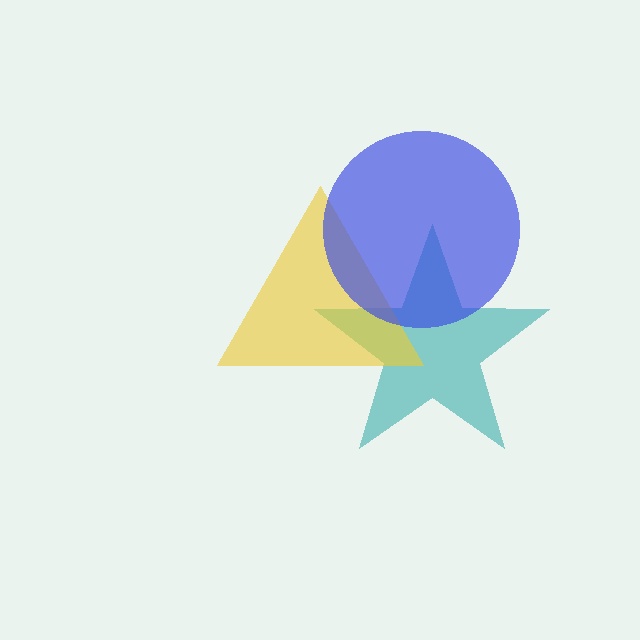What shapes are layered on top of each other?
The layered shapes are: a teal star, a yellow triangle, a blue circle.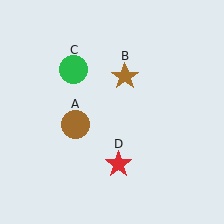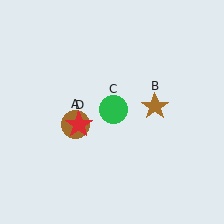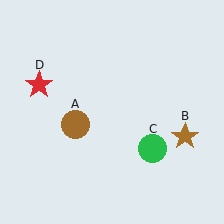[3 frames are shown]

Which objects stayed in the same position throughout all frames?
Brown circle (object A) remained stationary.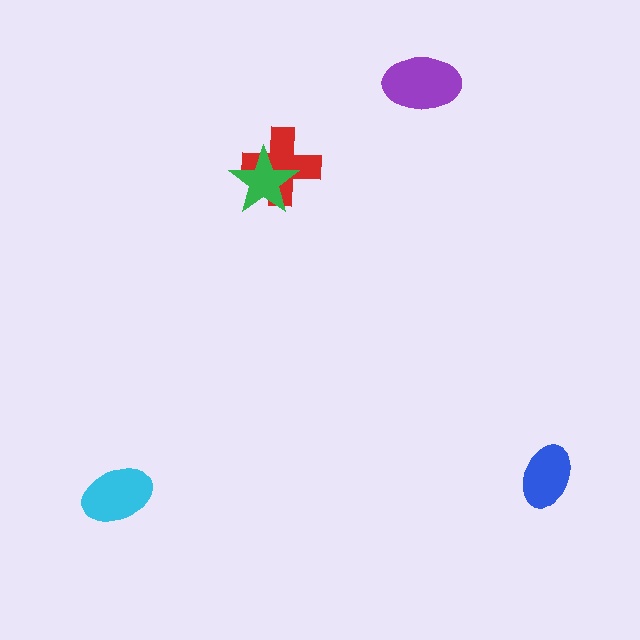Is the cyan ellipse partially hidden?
No, no other shape covers it.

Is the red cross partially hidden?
Yes, it is partially covered by another shape.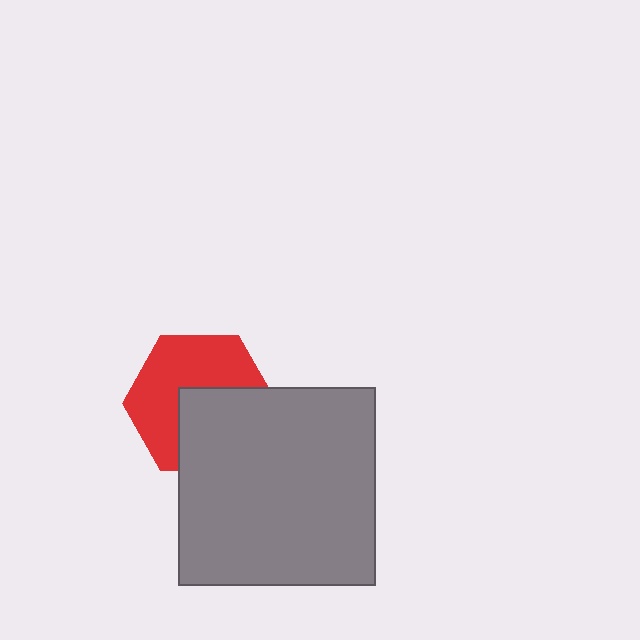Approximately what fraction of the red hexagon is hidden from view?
Roughly 44% of the red hexagon is hidden behind the gray square.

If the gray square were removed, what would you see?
You would see the complete red hexagon.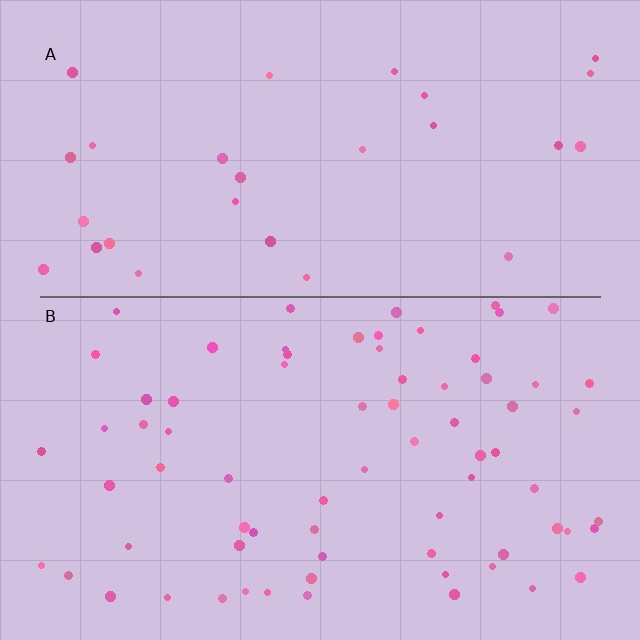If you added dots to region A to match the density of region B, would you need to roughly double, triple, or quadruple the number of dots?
Approximately triple.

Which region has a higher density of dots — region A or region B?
B (the bottom).